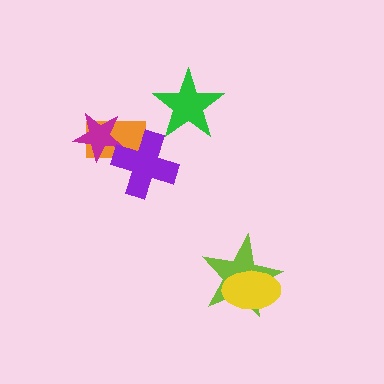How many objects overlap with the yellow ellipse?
1 object overlaps with the yellow ellipse.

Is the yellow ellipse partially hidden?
No, no other shape covers it.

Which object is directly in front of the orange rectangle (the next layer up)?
The magenta star is directly in front of the orange rectangle.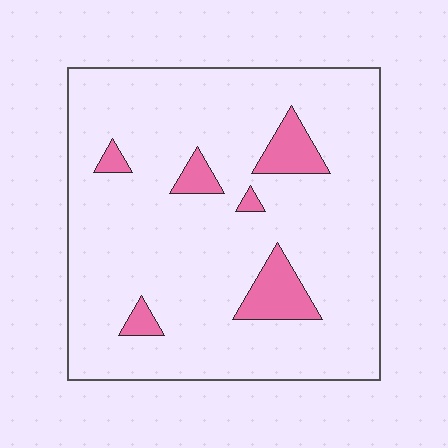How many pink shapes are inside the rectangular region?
6.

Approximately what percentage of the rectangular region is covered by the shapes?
Approximately 10%.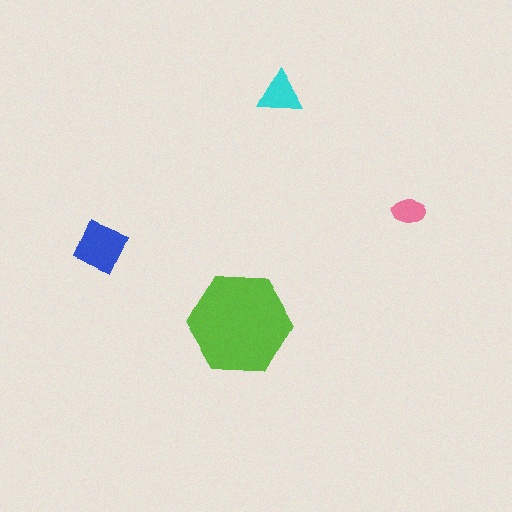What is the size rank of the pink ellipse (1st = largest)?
4th.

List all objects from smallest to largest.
The pink ellipse, the cyan triangle, the blue square, the lime hexagon.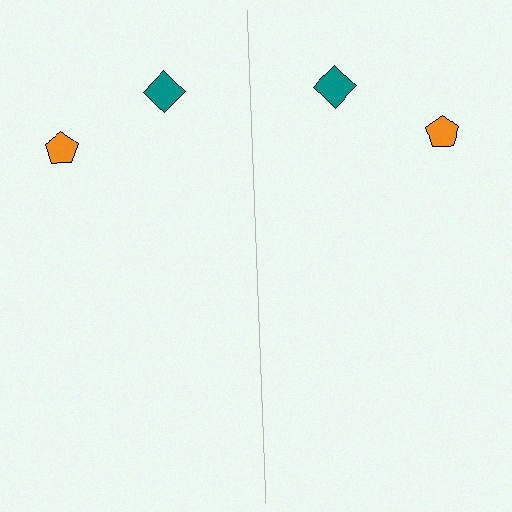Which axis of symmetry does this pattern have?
The pattern has a vertical axis of symmetry running through the center of the image.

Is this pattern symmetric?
Yes, this pattern has bilateral (reflection) symmetry.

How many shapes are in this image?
There are 4 shapes in this image.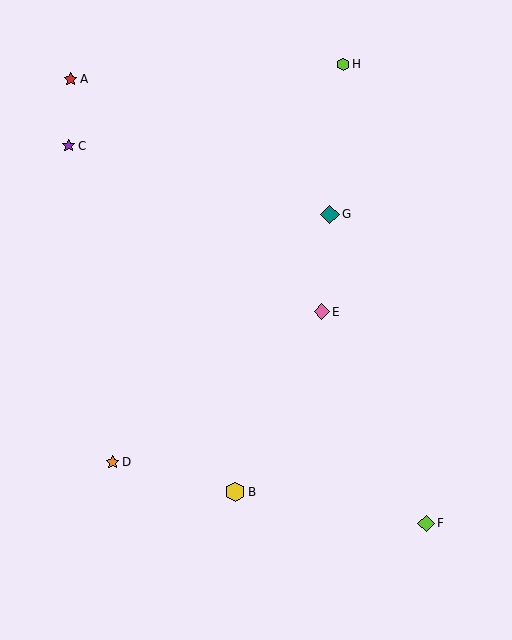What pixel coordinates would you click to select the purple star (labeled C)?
Click at (68, 146) to select the purple star C.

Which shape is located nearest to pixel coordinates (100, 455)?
The orange star (labeled D) at (112, 462) is nearest to that location.